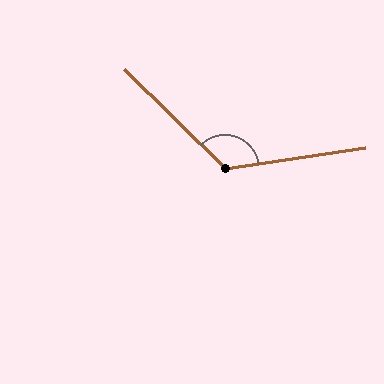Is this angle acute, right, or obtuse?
It is obtuse.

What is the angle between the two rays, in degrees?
Approximately 127 degrees.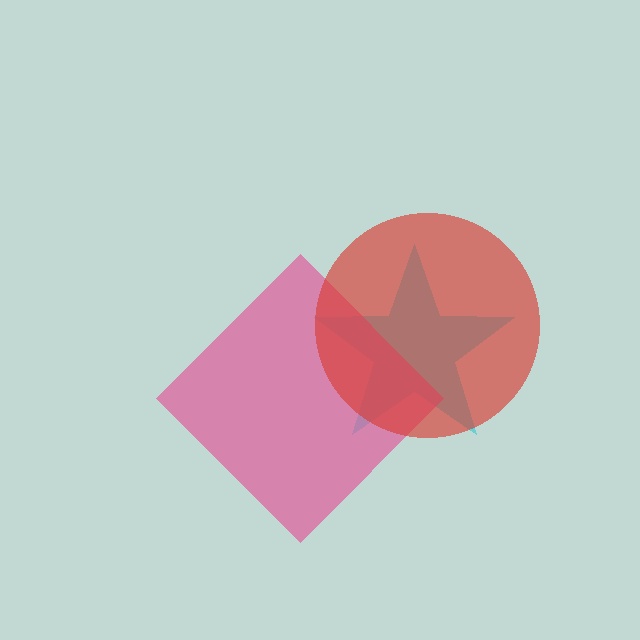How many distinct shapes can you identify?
There are 3 distinct shapes: a cyan star, a pink diamond, a red circle.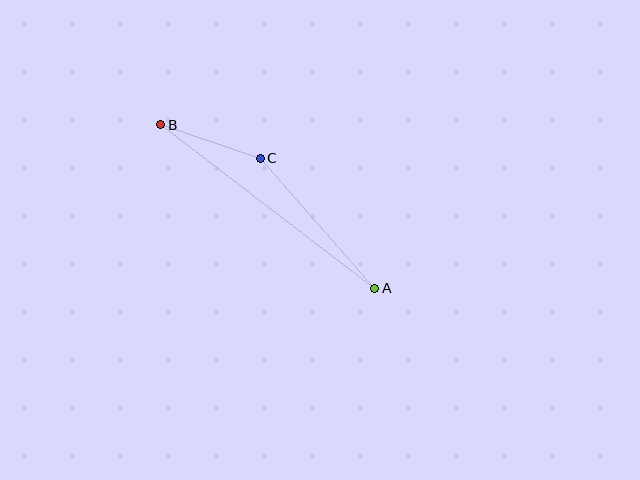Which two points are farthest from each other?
Points A and B are farthest from each other.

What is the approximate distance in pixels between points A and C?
The distance between A and C is approximately 173 pixels.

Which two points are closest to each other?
Points B and C are closest to each other.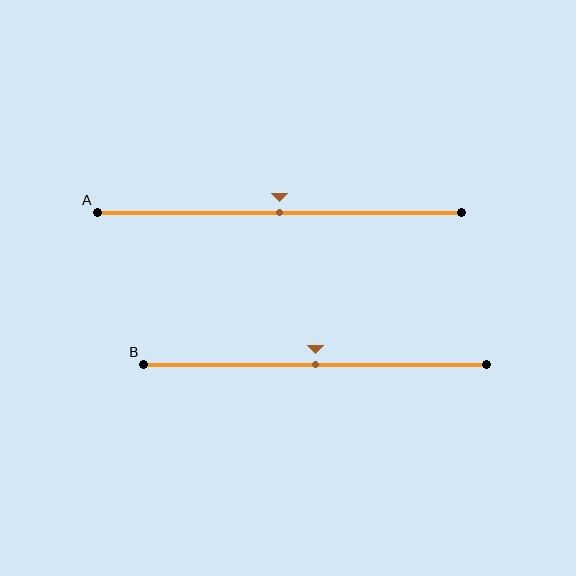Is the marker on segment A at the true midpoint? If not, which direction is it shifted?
Yes, the marker on segment A is at the true midpoint.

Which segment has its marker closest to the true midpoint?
Segment A has its marker closest to the true midpoint.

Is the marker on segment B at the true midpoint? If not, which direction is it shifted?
Yes, the marker on segment B is at the true midpoint.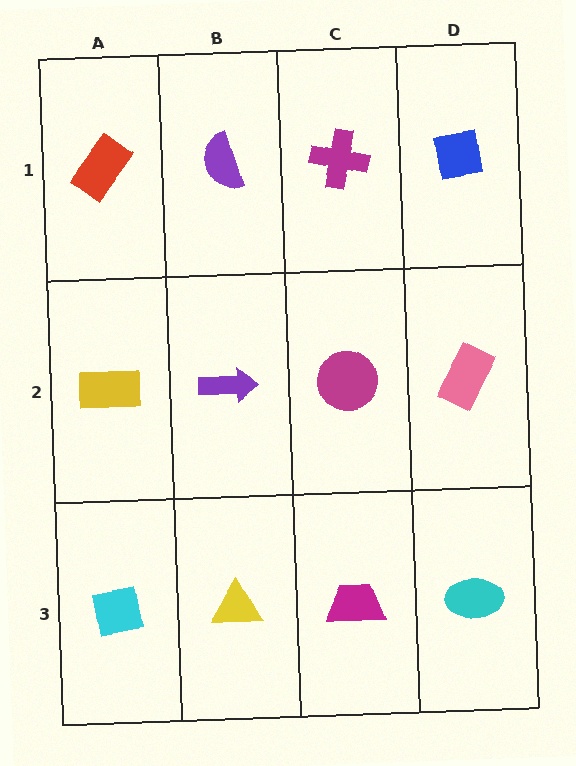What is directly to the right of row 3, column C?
A cyan ellipse.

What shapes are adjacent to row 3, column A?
A yellow rectangle (row 2, column A), a yellow triangle (row 3, column B).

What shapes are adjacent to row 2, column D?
A blue square (row 1, column D), a cyan ellipse (row 3, column D), a magenta circle (row 2, column C).